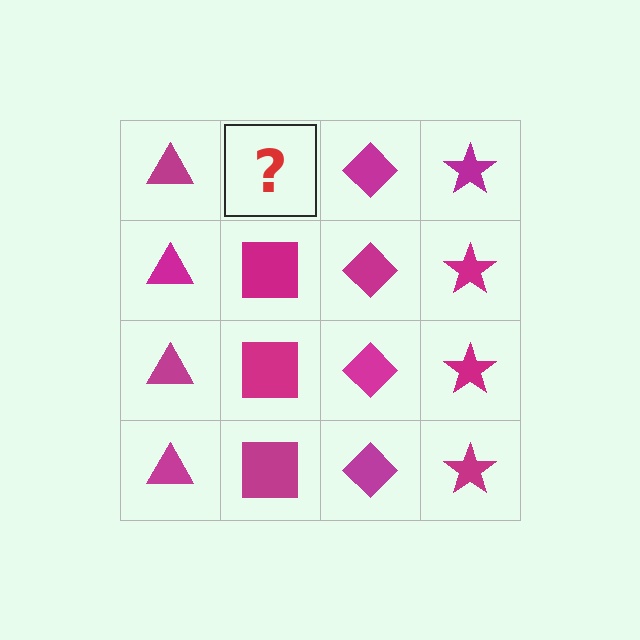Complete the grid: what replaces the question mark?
The question mark should be replaced with a magenta square.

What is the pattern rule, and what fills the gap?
The rule is that each column has a consistent shape. The gap should be filled with a magenta square.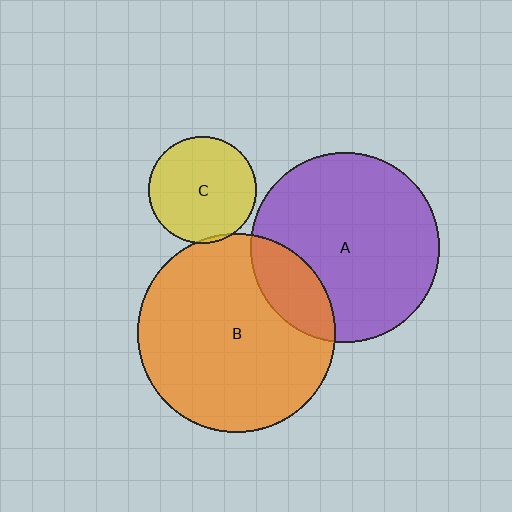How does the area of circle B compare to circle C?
Approximately 3.4 times.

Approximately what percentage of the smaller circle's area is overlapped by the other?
Approximately 20%.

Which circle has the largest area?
Circle B (orange).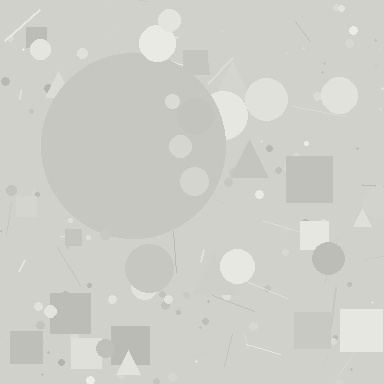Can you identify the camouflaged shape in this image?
The camouflaged shape is a circle.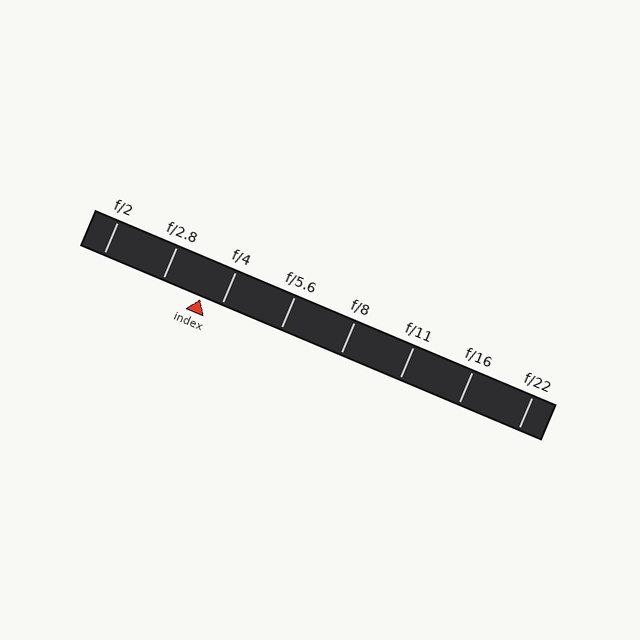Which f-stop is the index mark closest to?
The index mark is closest to f/4.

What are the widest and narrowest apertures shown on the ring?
The widest aperture shown is f/2 and the narrowest is f/22.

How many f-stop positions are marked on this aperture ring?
There are 8 f-stop positions marked.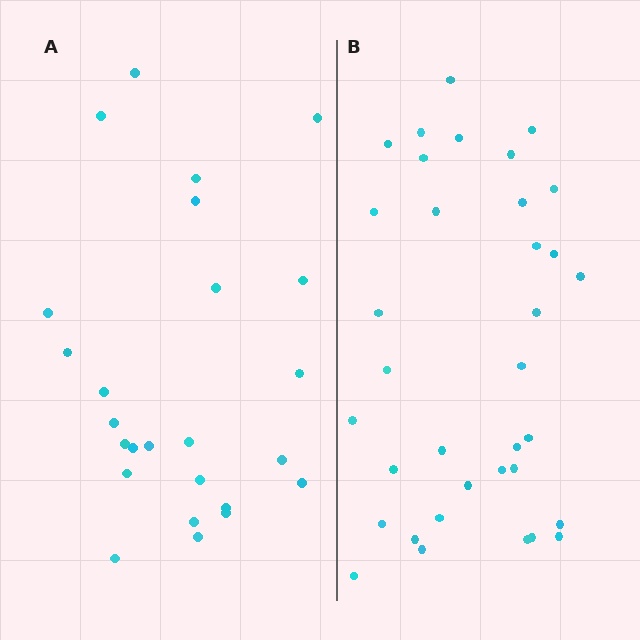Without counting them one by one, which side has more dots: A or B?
Region B (the right region) has more dots.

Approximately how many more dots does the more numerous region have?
Region B has roughly 10 or so more dots than region A.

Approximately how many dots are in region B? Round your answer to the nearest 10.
About 40 dots. (The exact count is 35, which rounds to 40.)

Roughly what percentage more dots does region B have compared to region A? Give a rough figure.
About 40% more.